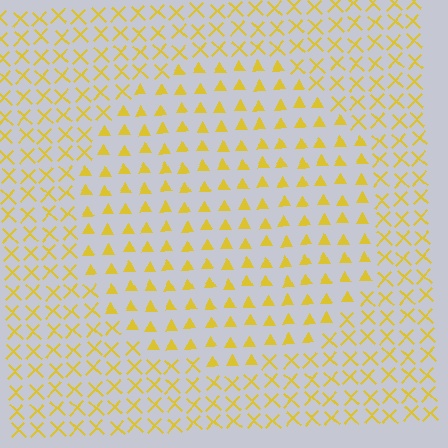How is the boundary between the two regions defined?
The boundary is defined by a change in element shape: triangles inside vs. X marks outside. All elements share the same color and spacing.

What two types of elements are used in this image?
The image uses triangles inside the circle region and X marks outside it.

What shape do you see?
I see a circle.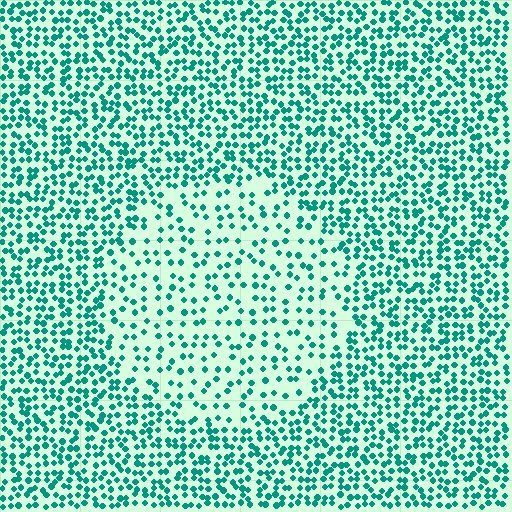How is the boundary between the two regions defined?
The boundary is defined by a change in element density (approximately 2.0x ratio). All elements are the same color, size, and shape.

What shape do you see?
I see a circle.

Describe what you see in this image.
The image contains small teal elements arranged at two different densities. A circle-shaped region is visible where the elements are less densely packed than the surrounding area.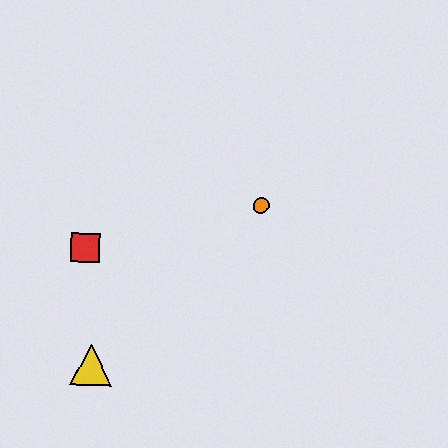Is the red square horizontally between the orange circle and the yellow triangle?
No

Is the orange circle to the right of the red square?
Yes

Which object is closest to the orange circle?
The red square is closest to the orange circle.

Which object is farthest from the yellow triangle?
The orange circle is farthest from the yellow triangle.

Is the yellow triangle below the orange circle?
Yes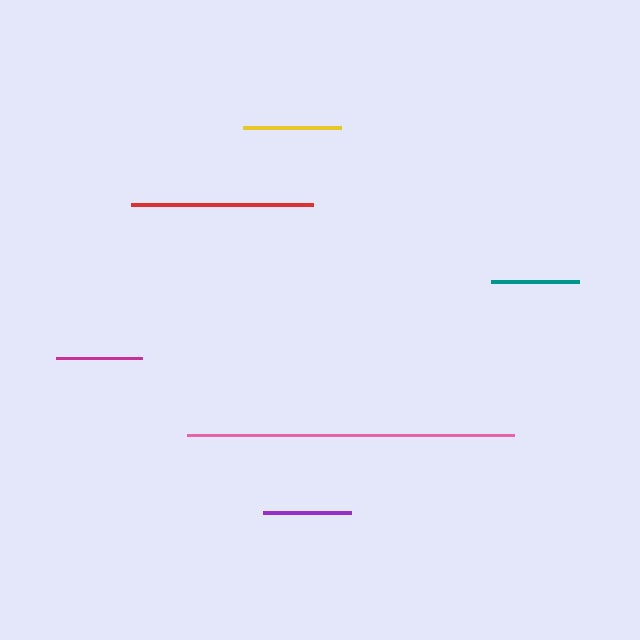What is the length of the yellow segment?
The yellow segment is approximately 98 pixels long.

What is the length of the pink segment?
The pink segment is approximately 326 pixels long.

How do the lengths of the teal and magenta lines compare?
The teal and magenta lines are approximately the same length.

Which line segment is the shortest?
The magenta line is the shortest at approximately 86 pixels.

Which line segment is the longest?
The pink line is the longest at approximately 326 pixels.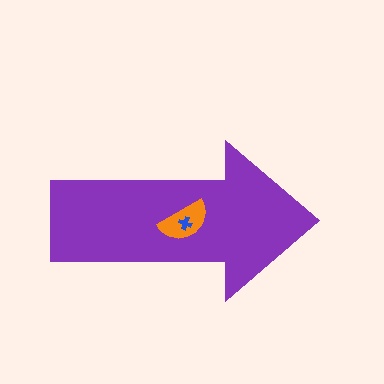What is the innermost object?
The blue cross.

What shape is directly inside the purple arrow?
The orange semicircle.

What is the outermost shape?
The purple arrow.